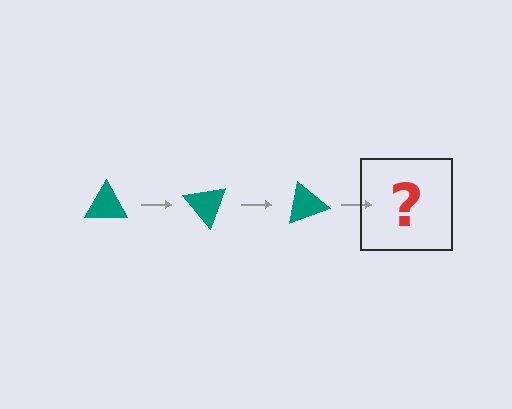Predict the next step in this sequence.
The next step is a teal triangle rotated 150 degrees.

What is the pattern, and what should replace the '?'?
The pattern is that the triangle rotates 50 degrees each step. The '?' should be a teal triangle rotated 150 degrees.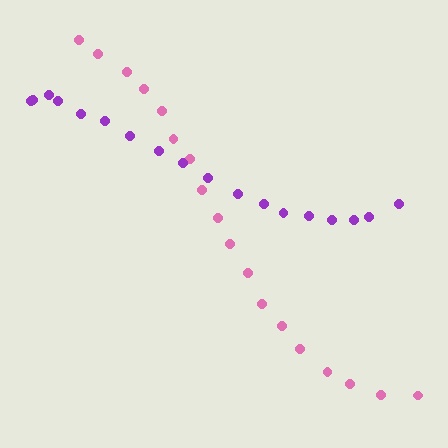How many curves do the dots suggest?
There are 2 distinct paths.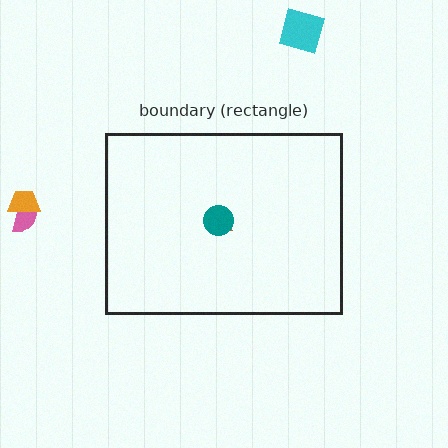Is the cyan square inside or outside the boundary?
Outside.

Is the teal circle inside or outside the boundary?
Inside.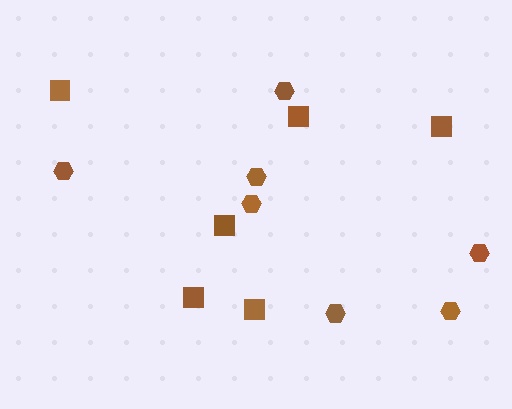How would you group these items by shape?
There are 2 groups: one group of hexagons (7) and one group of squares (6).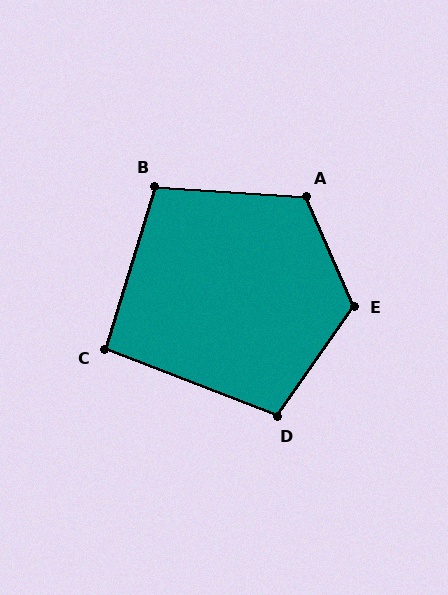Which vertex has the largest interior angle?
E, at approximately 122 degrees.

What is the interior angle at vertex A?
Approximately 117 degrees (obtuse).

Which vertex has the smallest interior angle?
C, at approximately 94 degrees.